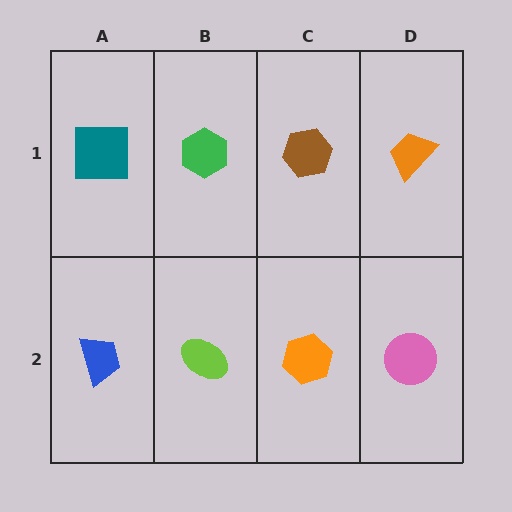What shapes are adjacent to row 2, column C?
A brown hexagon (row 1, column C), a lime ellipse (row 2, column B), a pink circle (row 2, column D).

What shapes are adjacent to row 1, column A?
A blue trapezoid (row 2, column A), a green hexagon (row 1, column B).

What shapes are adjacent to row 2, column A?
A teal square (row 1, column A), a lime ellipse (row 2, column B).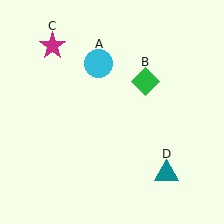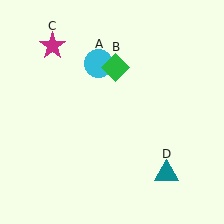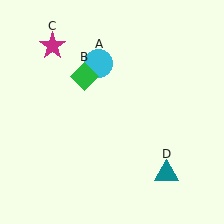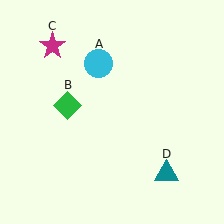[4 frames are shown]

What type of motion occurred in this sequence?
The green diamond (object B) rotated counterclockwise around the center of the scene.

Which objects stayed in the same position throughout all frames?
Cyan circle (object A) and magenta star (object C) and teal triangle (object D) remained stationary.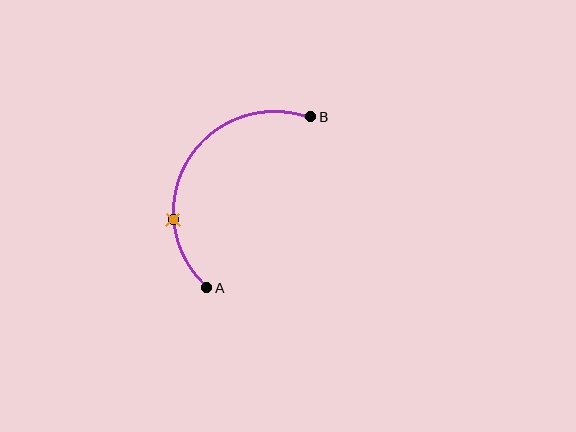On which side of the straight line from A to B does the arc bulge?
The arc bulges to the left of the straight line connecting A and B.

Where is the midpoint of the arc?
The arc midpoint is the point on the curve farthest from the straight line joining A and B. It sits to the left of that line.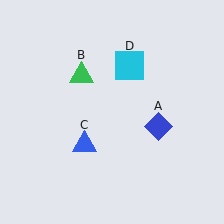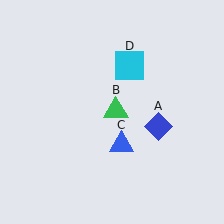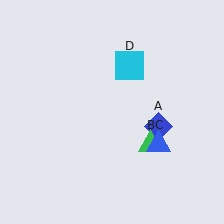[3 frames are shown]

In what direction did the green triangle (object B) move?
The green triangle (object B) moved down and to the right.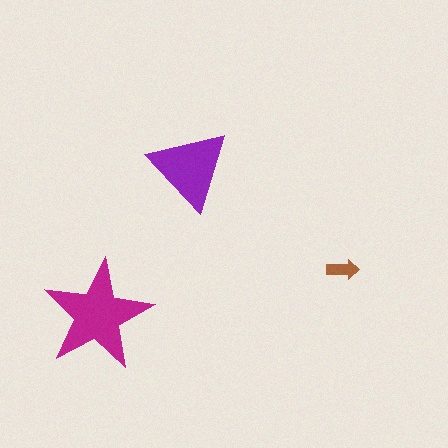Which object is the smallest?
The brown arrow.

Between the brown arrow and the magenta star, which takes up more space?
The magenta star.